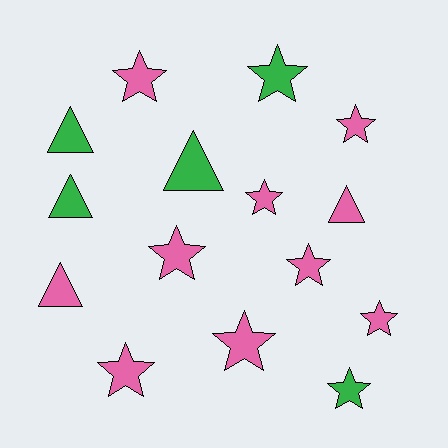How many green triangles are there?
There are 3 green triangles.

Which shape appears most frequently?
Star, with 10 objects.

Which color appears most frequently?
Pink, with 10 objects.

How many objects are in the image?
There are 15 objects.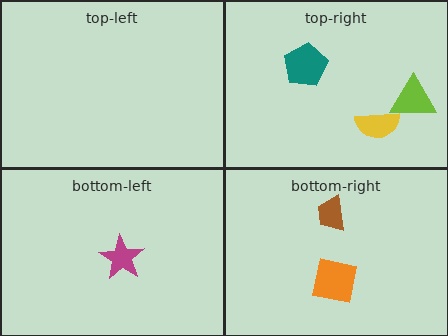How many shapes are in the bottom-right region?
2.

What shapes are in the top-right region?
The teal pentagon, the yellow semicircle, the lime triangle.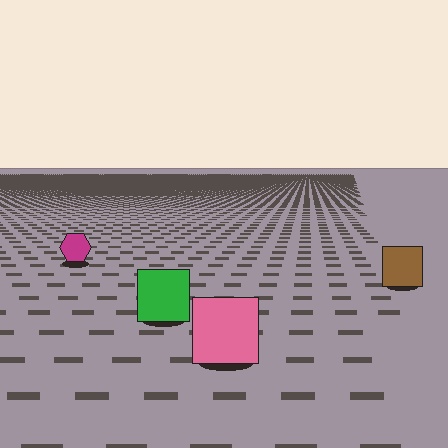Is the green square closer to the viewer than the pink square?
No. The pink square is closer — you can tell from the texture gradient: the ground texture is coarser near it.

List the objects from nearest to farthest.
From nearest to farthest: the pink square, the green square, the brown square, the magenta hexagon.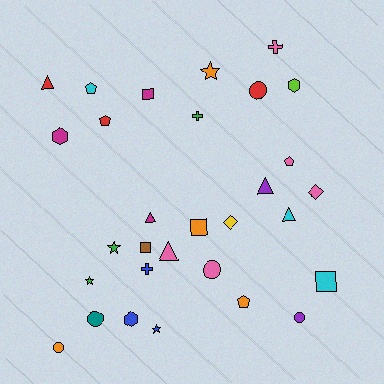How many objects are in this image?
There are 30 objects.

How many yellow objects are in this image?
There is 1 yellow object.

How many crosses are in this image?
There are 3 crosses.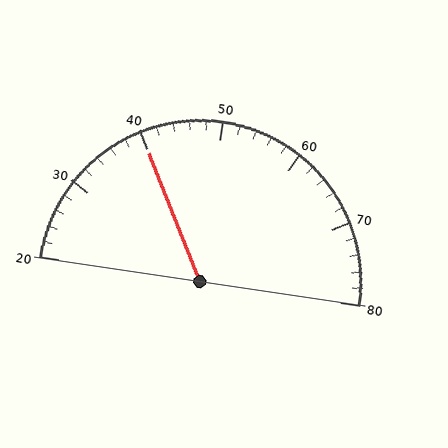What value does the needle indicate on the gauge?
The needle indicates approximately 40.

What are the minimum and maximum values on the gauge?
The gauge ranges from 20 to 80.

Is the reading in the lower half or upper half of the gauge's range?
The reading is in the lower half of the range (20 to 80).